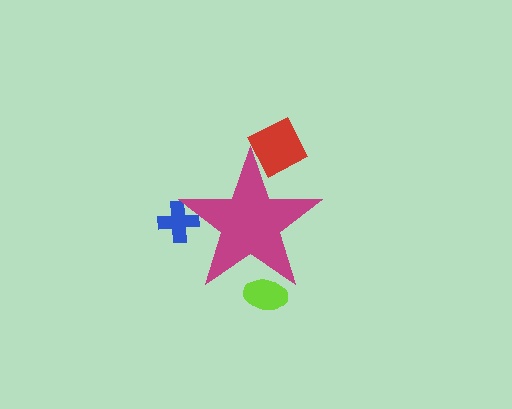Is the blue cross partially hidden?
Yes, the blue cross is partially hidden behind the magenta star.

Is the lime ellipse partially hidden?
Yes, the lime ellipse is partially hidden behind the magenta star.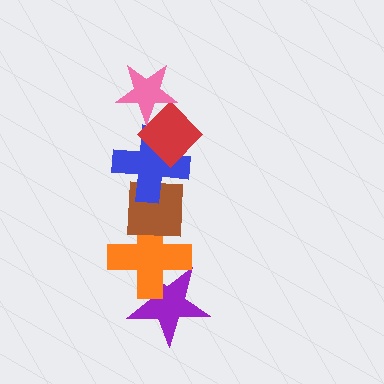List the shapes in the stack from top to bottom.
From top to bottom: the pink star, the red diamond, the blue cross, the brown square, the orange cross, the purple star.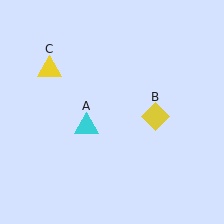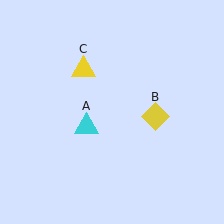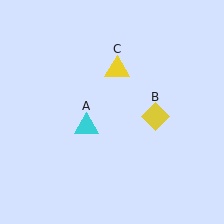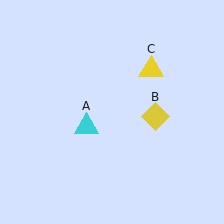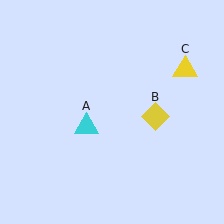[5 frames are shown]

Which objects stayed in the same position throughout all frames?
Cyan triangle (object A) and yellow diamond (object B) remained stationary.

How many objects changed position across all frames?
1 object changed position: yellow triangle (object C).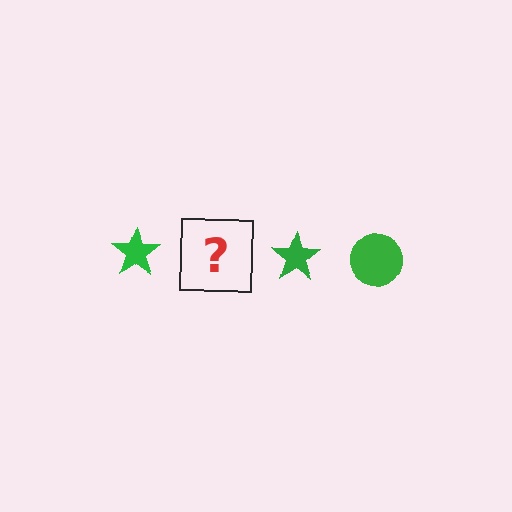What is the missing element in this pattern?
The missing element is a green circle.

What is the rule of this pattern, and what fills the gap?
The rule is that the pattern cycles through star, circle shapes in green. The gap should be filled with a green circle.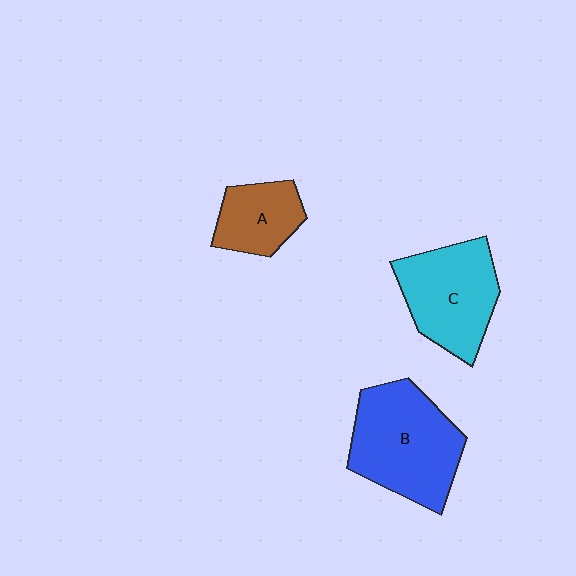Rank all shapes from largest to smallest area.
From largest to smallest: B (blue), C (cyan), A (brown).